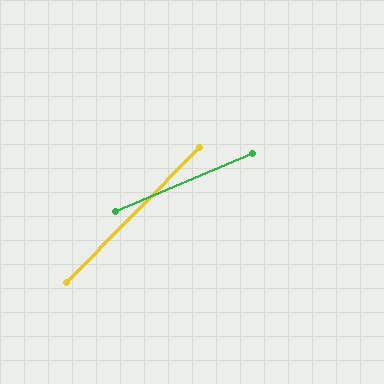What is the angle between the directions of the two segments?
Approximately 22 degrees.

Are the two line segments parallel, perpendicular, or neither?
Neither parallel nor perpendicular — they differ by about 22°.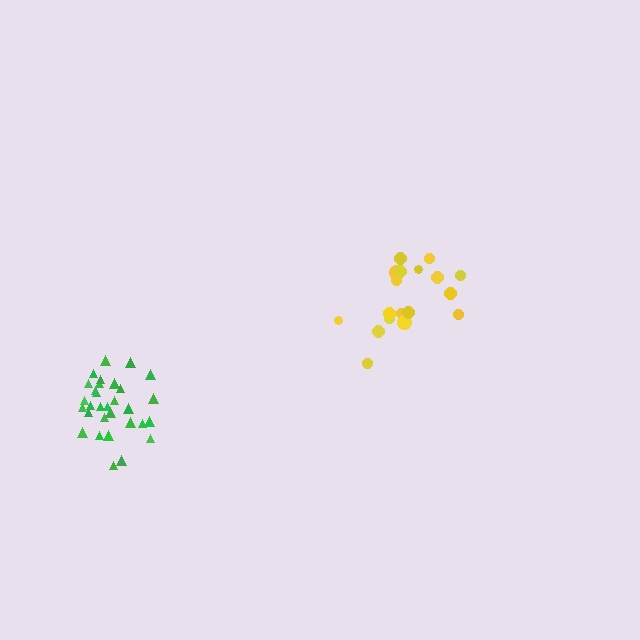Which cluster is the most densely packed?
Green.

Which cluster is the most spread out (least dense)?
Yellow.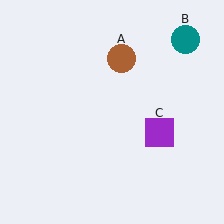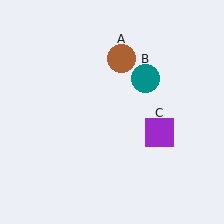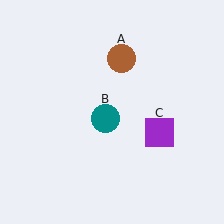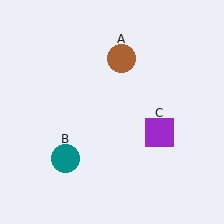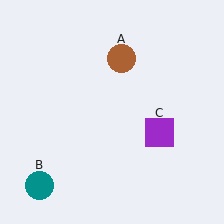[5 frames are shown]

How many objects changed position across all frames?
1 object changed position: teal circle (object B).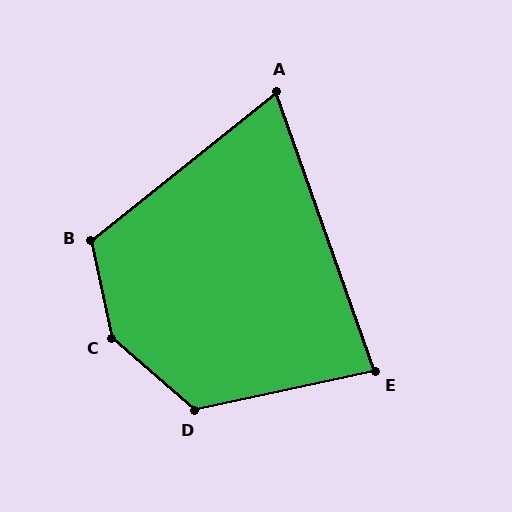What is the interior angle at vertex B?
Approximately 117 degrees (obtuse).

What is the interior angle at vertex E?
Approximately 83 degrees (acute).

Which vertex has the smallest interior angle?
A, at approximately 71 degrees.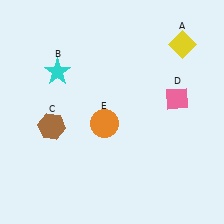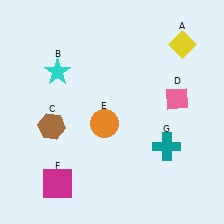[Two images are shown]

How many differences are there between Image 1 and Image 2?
There are 2 differences between the two images.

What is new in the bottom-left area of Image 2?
A magenta square (F) was added in the bottom-left area of Image 2.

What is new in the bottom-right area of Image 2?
A teal cross (G) was added in the bottom-right area of Image 2.